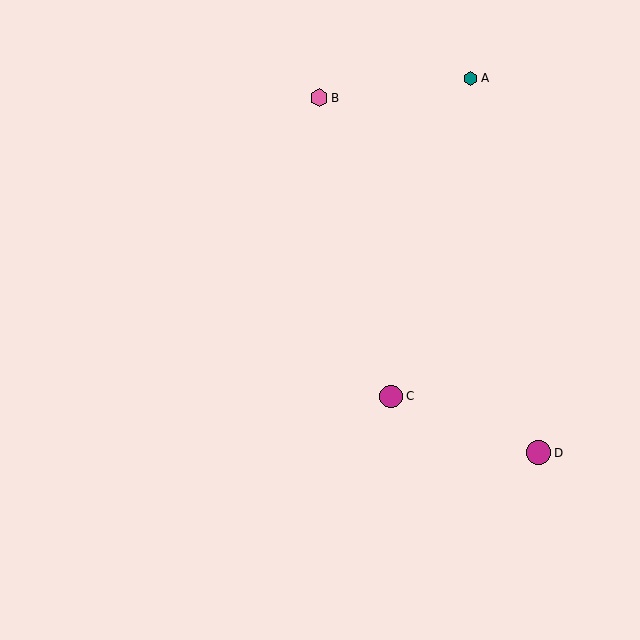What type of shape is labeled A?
Shape A is a teal hexagon.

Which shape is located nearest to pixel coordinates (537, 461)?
The magenta circle (labeled D) at (539, 453) is nearest to that location.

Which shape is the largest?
The magenta circle (labeled D) is the largest.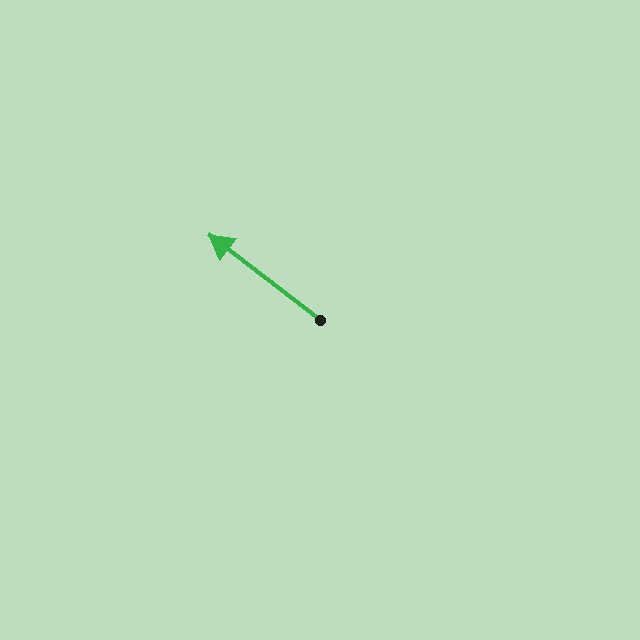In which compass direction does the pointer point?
Northwest.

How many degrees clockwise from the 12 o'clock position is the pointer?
Approximately 308 degrees.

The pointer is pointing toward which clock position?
Roughly 10 o'clock.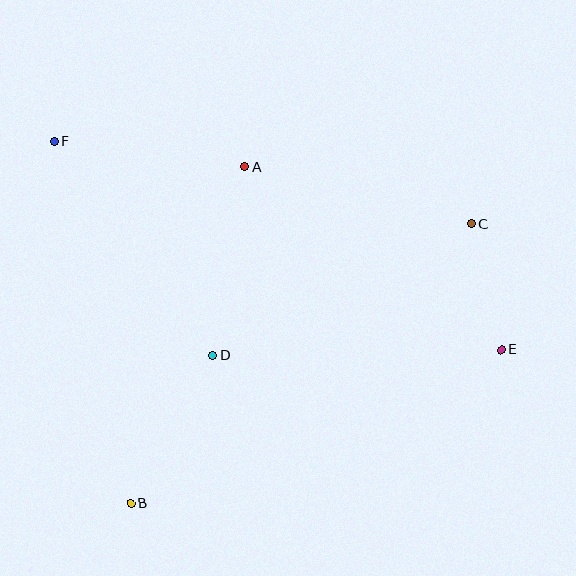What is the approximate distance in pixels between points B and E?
The distance between B and E is approximately 401 pixels.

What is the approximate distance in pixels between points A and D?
The distance between A and D is approximately 191 pixels.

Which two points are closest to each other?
Points C and E are closest to each other.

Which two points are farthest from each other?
Points E and F are farthest from each other.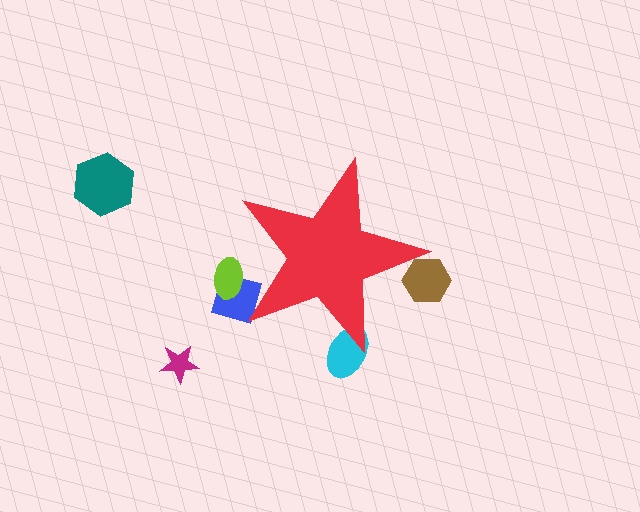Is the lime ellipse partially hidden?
Yes, the lime ellipse is partially hidden behind the red star.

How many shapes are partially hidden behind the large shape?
4 shapes are partially hidden.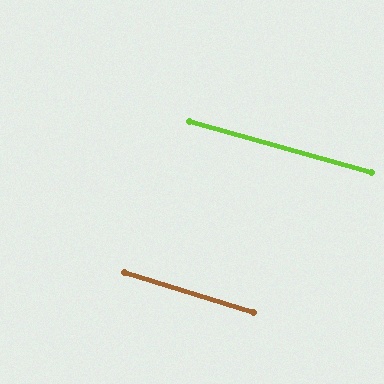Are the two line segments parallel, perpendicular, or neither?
Parallel — their directions differ by only 1.4°.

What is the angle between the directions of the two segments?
Approximately 1 degree.